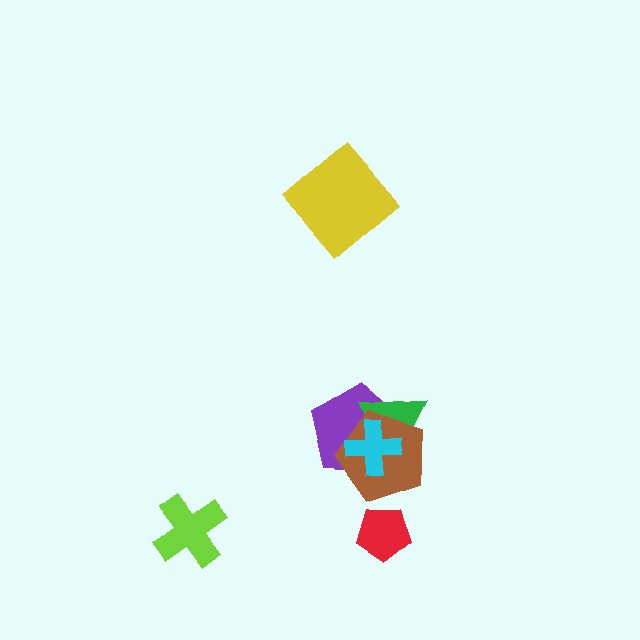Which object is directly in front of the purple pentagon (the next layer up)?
The green triangle is directly in front of the purple pentagon.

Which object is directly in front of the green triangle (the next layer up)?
The brown pentagon is directly in front of the green triangle.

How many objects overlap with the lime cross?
0 objects overlap with the lime cross.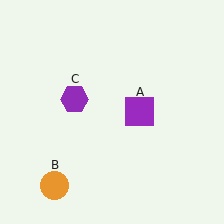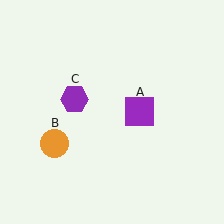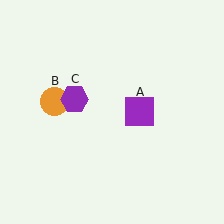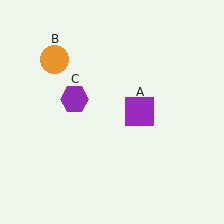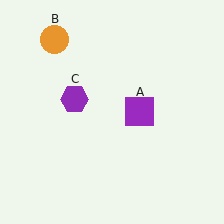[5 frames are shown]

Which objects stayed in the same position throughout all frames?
Purple square (object A) and purple hexagon (object C) remained stationary.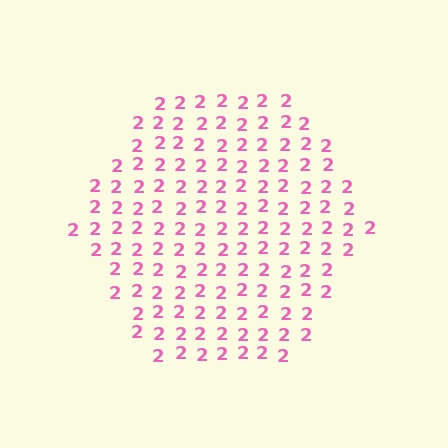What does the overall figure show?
The overall figure shows a hexagon.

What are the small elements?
The small elements are digit 2's.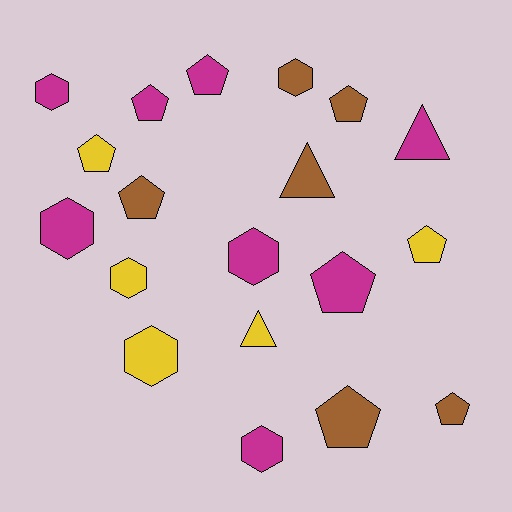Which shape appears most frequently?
Pentagon, with 9 objects.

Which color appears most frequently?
Magenta, with 8 objects.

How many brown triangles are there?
There is 1 brown triangle.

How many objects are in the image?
There are 19 objects.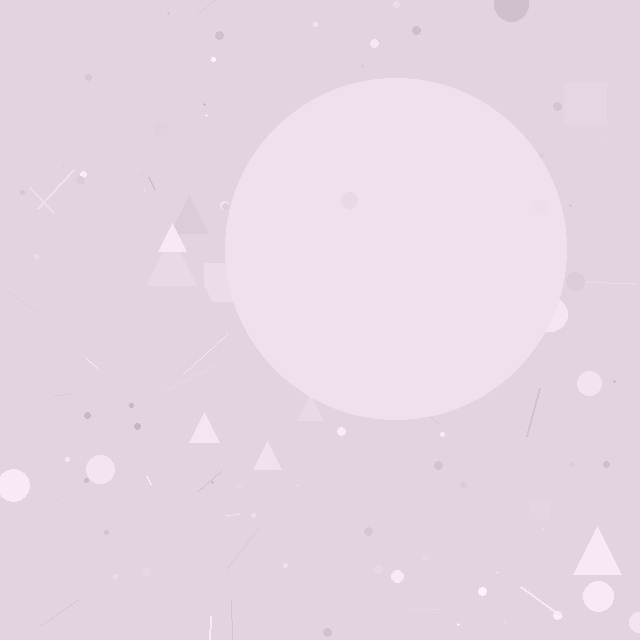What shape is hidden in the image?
A circle is hidden in the image.